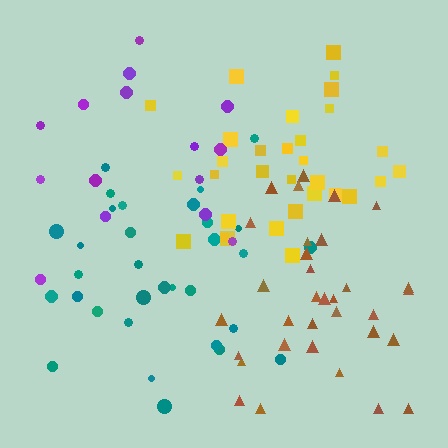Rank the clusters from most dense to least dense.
teal, yellow, brown, purple.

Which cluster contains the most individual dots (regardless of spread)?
Teal (33).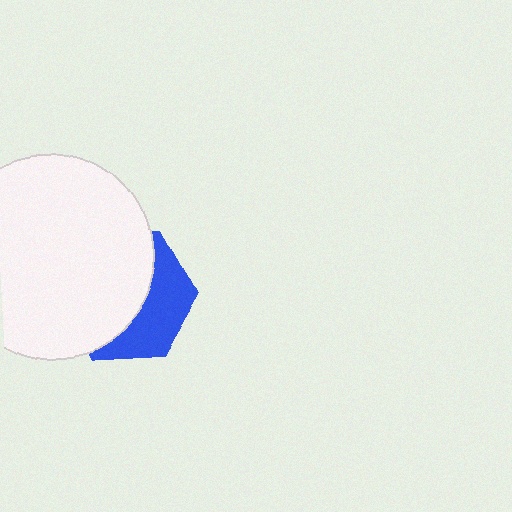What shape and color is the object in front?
The object in front is a white circle.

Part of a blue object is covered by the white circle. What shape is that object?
It is a hexagon.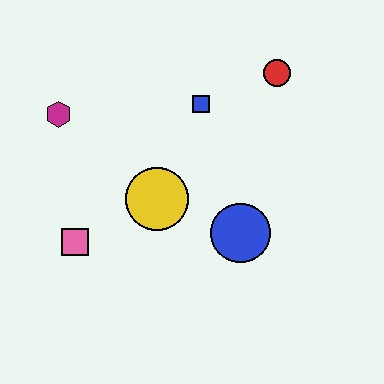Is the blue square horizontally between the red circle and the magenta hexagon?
Yes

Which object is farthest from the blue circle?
The magenta hexagon is farthest from the blue circle.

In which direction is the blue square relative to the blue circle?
The blue square is above the blue circle.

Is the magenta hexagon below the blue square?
Yes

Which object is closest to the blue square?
The red circle is closest to the blue square.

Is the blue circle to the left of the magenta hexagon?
No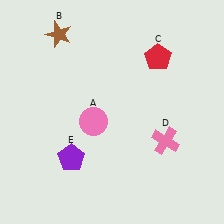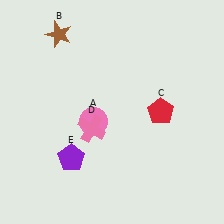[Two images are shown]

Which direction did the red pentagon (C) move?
The red pentagon (C) moved down.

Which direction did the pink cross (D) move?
The pink cross (D) moved left.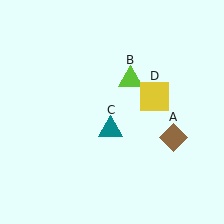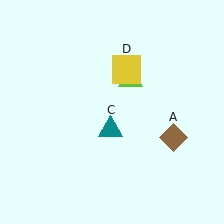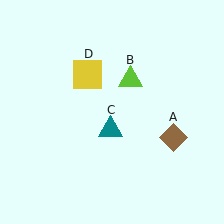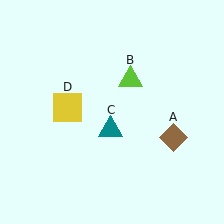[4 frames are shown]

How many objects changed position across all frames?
1 object changed position: yellow square (object D).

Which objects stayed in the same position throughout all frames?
Brown diamond (object A) and lime triangle (object B) and teal triangle (object C) remained stationary.